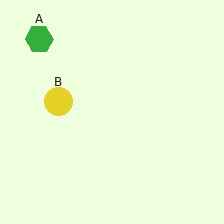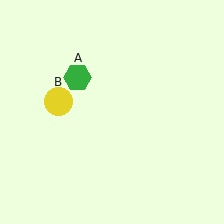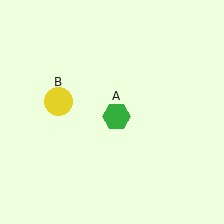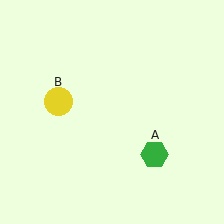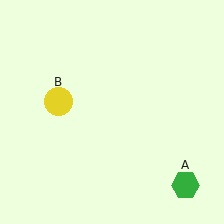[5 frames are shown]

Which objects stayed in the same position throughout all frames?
Yellow circle (object B) remained stationary.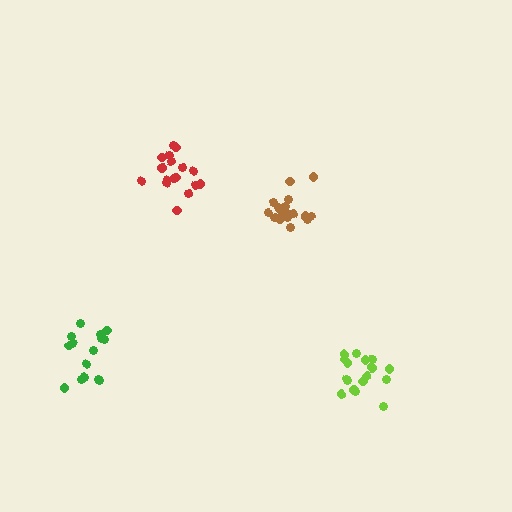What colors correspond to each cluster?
The clusters are colored: brown, green, lime, red.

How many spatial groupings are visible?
There are 4 spatial groupings.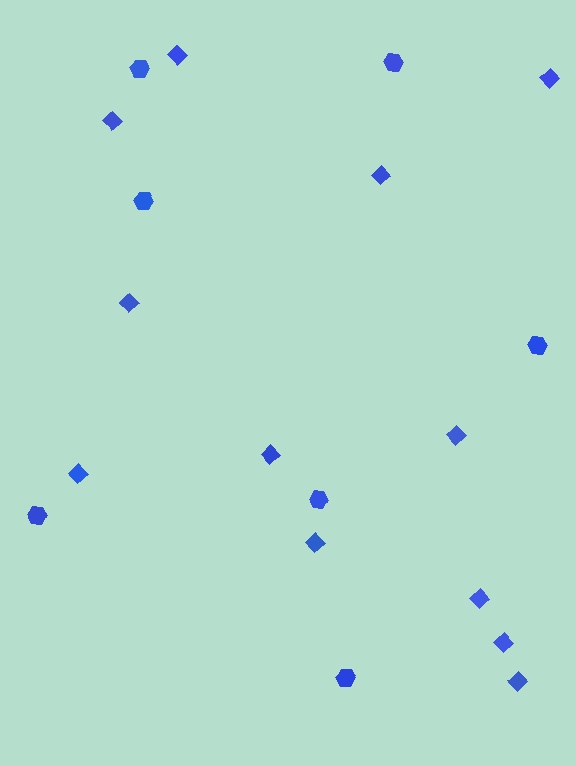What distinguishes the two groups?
There are 2 groups: one group of diamonds (12) and one group of hexagons (7).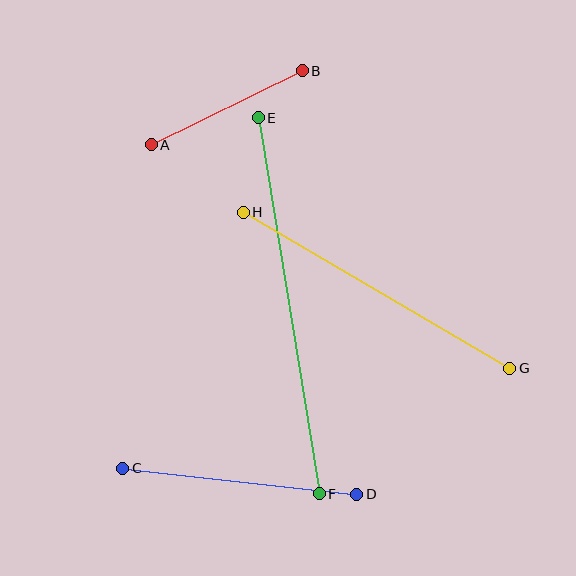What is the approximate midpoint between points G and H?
The midpoint is at approximately (377, 290) pixels.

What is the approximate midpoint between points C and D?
The midpoint is at approximately (240, 481) pixels.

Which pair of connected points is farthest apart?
Points E and F are farthest apart.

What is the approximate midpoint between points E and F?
The midpoint is at approximately (289, 306) pixels.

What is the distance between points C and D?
The distance is approximately 235 pixels.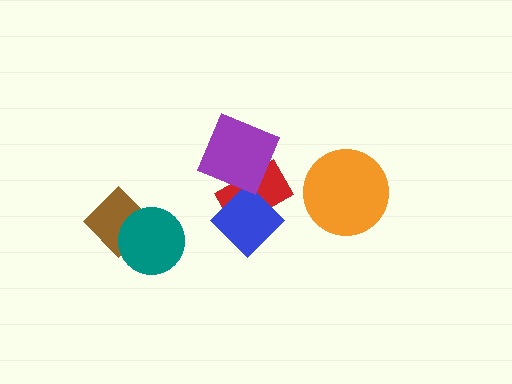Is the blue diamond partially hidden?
No, no other shape covers it.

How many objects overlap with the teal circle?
1 object overlaps with the teal circle.